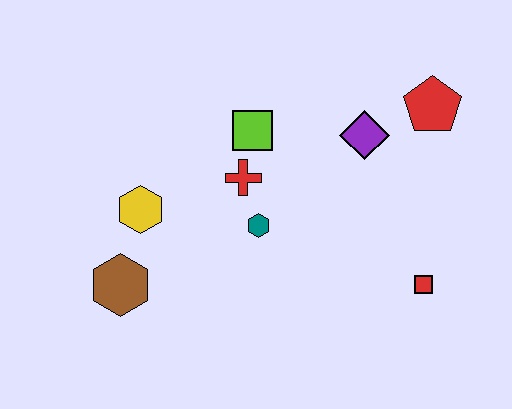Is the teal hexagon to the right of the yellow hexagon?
Yes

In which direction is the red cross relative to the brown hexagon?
The red cross is to the right of the brown hexagon.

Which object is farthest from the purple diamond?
The brown hexagon is farthest from the purple diamond.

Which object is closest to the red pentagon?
The purple diamond is closest to the red pentagon.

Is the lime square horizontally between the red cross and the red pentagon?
Yes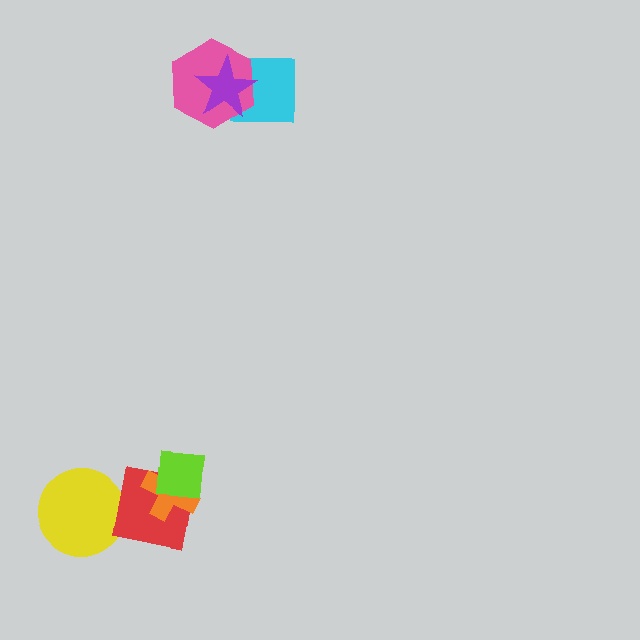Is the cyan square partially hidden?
Yes, it is partially covered by another shape.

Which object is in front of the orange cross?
The lime square is in front of the orange cross.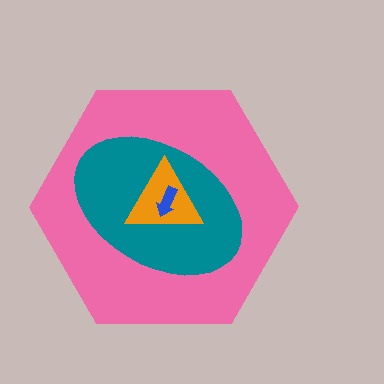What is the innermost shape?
The blue arrow.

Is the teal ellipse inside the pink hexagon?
Yes.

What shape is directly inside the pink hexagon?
The teal ellipse.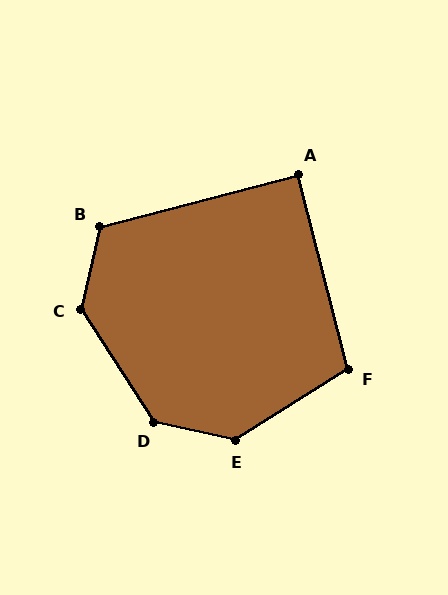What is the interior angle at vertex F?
Approximately 108 degrees (obtuse).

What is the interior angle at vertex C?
Approximately 135 degrees (obtuse).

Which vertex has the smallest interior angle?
A, at approximately 90 degrees.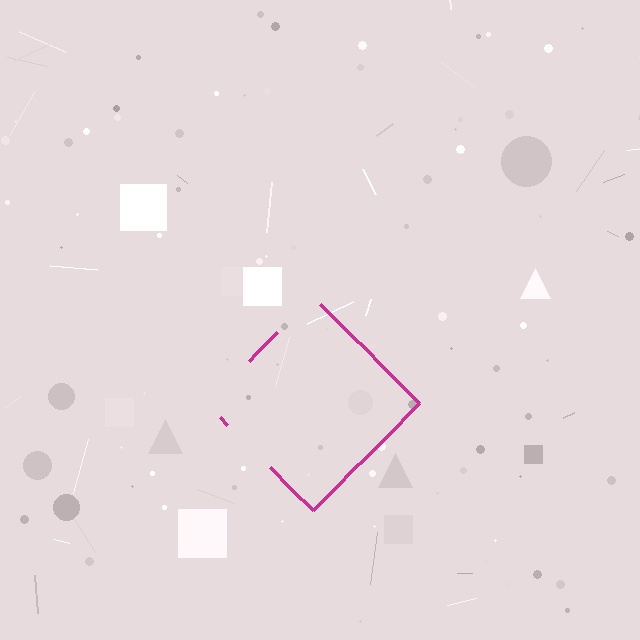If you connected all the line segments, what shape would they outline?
They would outline a diamond.